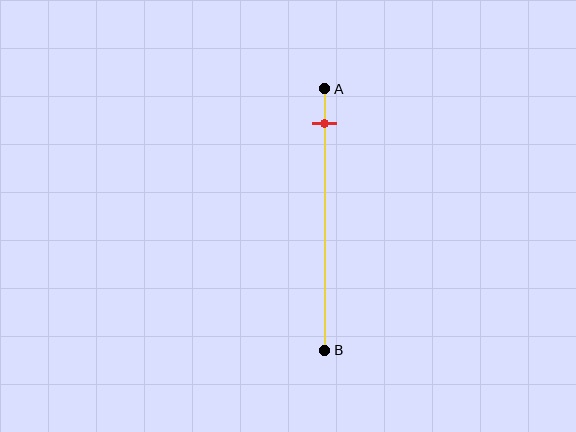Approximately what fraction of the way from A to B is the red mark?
The red mark is approximately 15% of the way from A to B.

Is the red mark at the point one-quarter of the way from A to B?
No, the mark is at about 15% from A, not at the 25% one-quarter point.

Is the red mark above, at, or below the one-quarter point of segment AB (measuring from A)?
The red mark is above the one-quarter point of segment AB.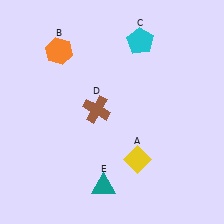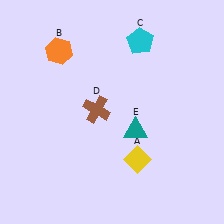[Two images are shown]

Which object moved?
The teal triangle (E) moved up.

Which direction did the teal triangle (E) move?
The teal triangle (E) moved up.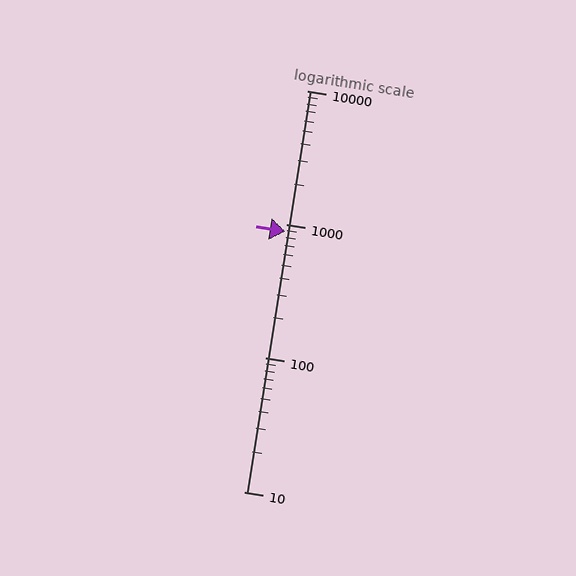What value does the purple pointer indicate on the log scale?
The pointer indicates approximately 890.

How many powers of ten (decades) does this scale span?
The scale spans 3 decades, from 10 to 10000.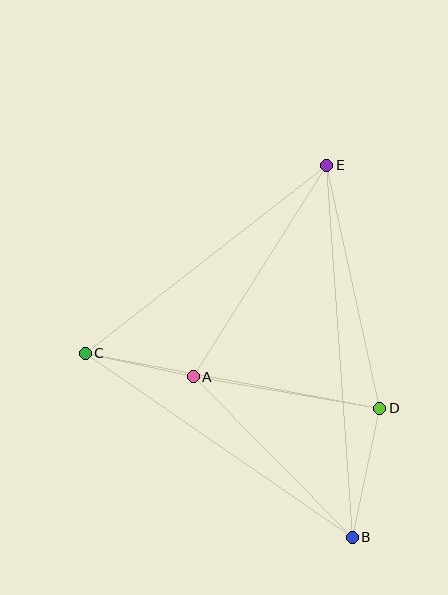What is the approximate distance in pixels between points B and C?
The distance between B and C is approximately 324 pixels.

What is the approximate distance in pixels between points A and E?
The distance between A and E is approximately 250 pixels.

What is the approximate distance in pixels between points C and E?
The distance between C and E is approximately 306 pixels.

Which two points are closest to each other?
Points A and C are closest to each other.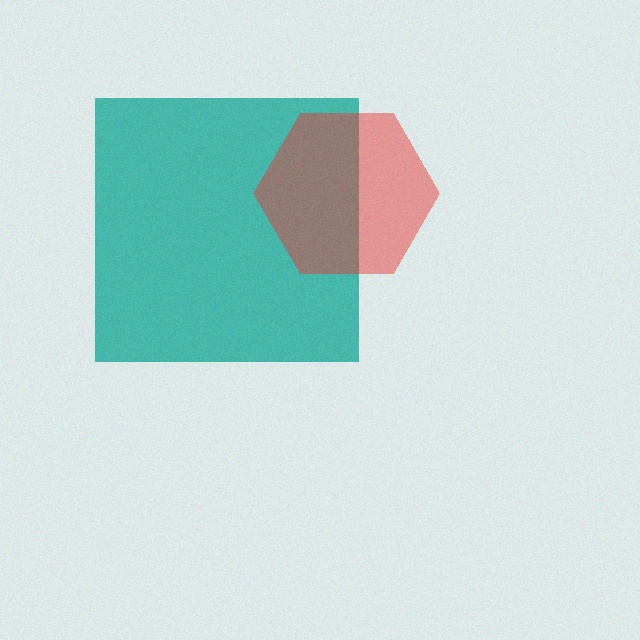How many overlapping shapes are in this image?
There are 2 overlapping shapes in the image.